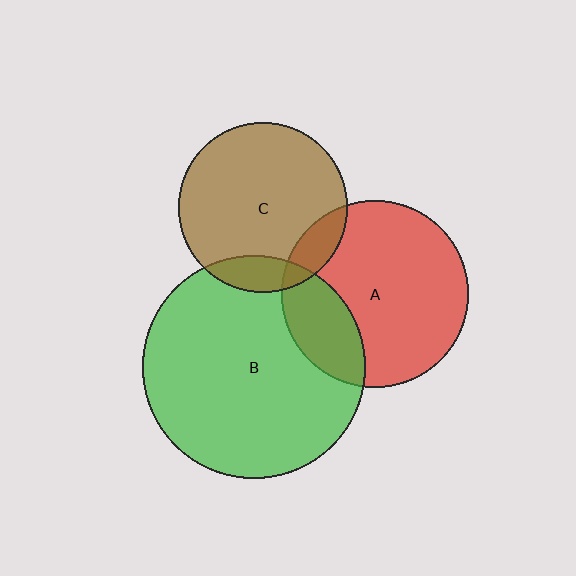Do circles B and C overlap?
Yes.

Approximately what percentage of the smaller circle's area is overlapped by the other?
Approximately 10%.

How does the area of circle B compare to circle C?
Approximately 1.7 times.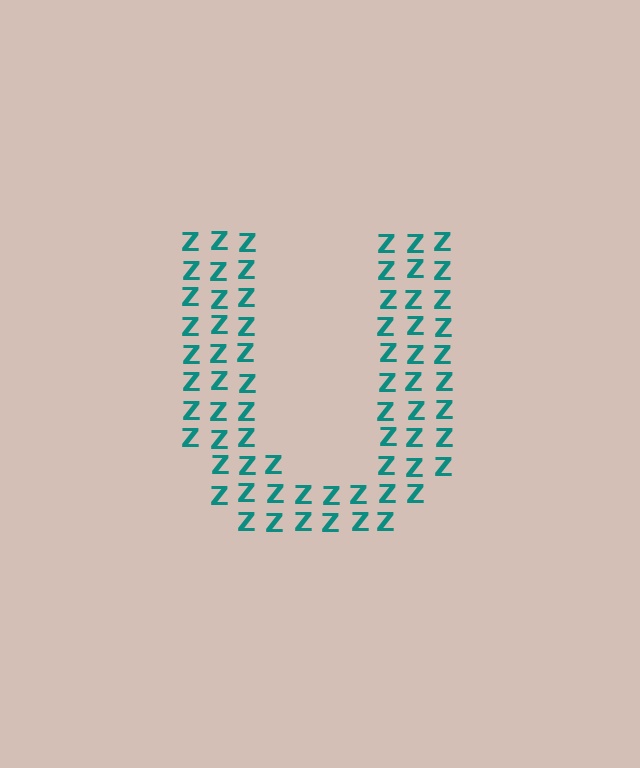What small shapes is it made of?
It is made of small letter Z's.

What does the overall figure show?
The overall figure shows the letter U.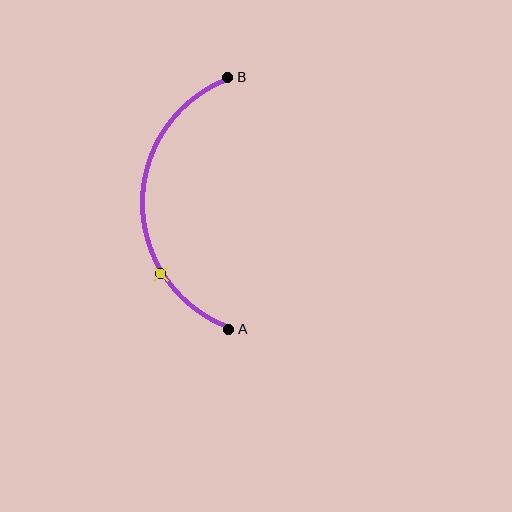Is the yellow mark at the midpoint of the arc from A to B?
No. The yellow mark lies on the arc but is closer to endpoint A. The arc midpoint would be at the point on the curve equidistant along the arc from both A and B.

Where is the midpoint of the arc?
The arc midpoint is the point on the curve farthest from the straight line joining A and B. It sits to the left of that line.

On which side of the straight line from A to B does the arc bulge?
The arc bulges to the left of the straight line connecting A and B.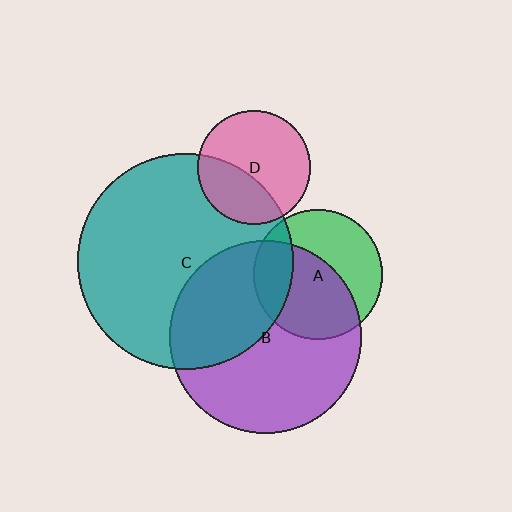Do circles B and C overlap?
Yes.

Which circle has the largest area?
Circle C (teal).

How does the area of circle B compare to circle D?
Approximately 2.8 times.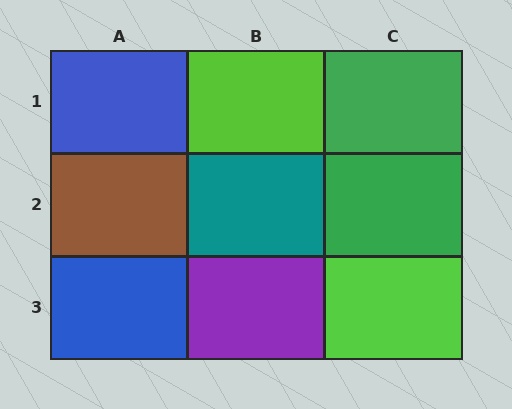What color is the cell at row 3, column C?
Lime.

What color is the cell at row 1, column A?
Blue.